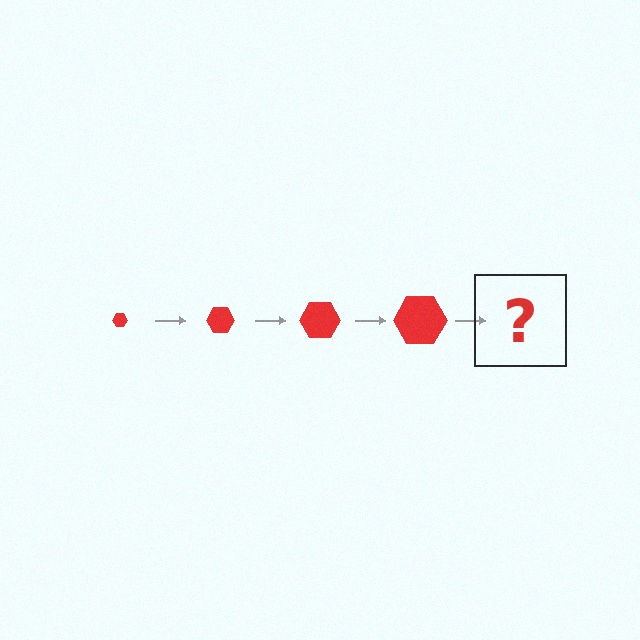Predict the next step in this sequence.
The next step is a red hexagon, larger than the previous one.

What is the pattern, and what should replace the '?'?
The pattern is that the hexagon gets progressively larger each step. The '?' should be a red hexagon, larger than the previous one.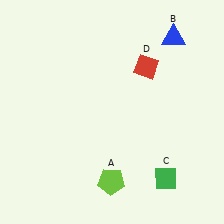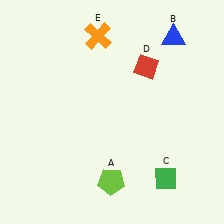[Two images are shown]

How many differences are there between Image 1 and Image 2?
There is 1 difference between the two images.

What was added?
An orange cross (E) was added in Image 2.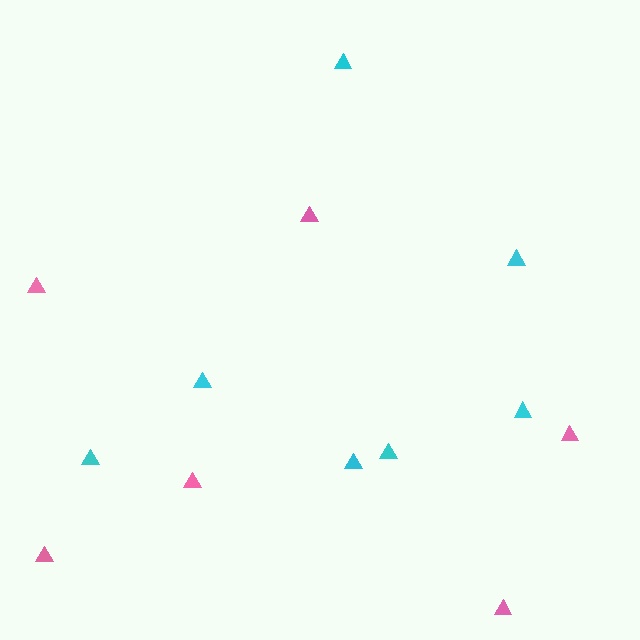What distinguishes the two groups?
There are 2 groups: one group of pink triangles (6) and one group of cyan triangles (7).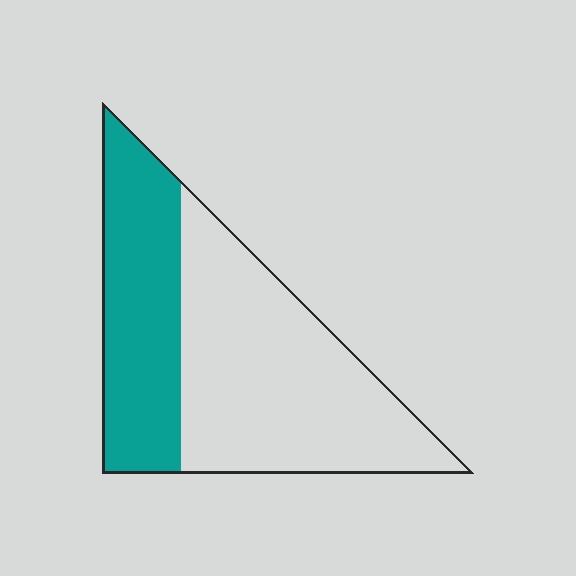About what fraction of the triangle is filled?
About three eighths (3/8).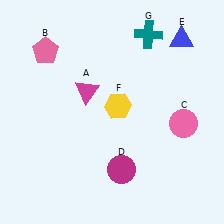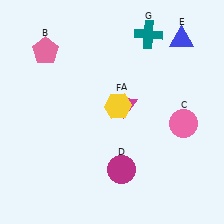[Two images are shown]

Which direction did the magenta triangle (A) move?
The magenta triangle (A) moved right.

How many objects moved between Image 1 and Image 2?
1 object moved between the two images.